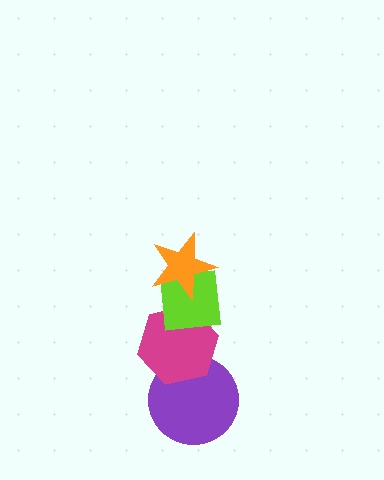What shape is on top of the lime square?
The orange star is on top of the lime square.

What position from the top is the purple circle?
The purple circle is 4th from the top.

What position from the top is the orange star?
The orange star is 1st from the top.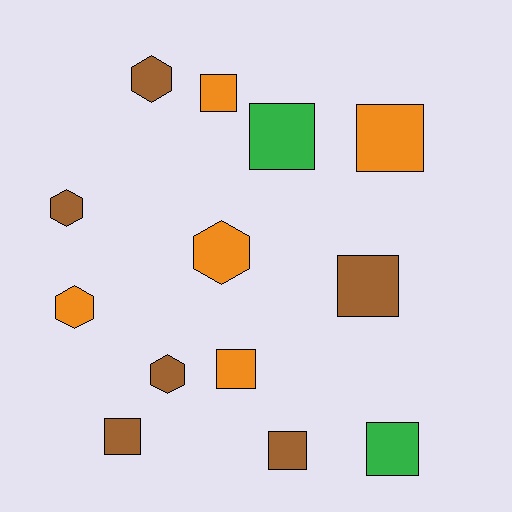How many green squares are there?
There are 2 green squares.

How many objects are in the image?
There are 13 objects.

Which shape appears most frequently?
Square, with 8 objects.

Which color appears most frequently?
Brown, with 6 objects.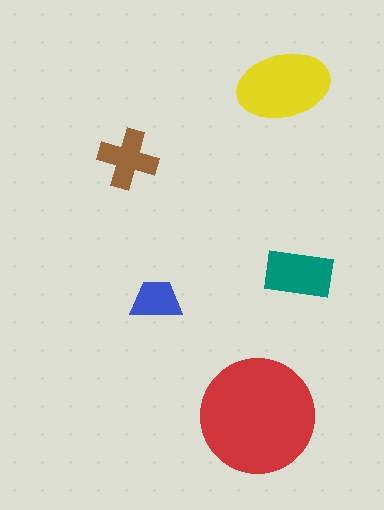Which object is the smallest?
The blue trapezoid.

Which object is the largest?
The red circle.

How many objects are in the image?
There are 5 objects in the image.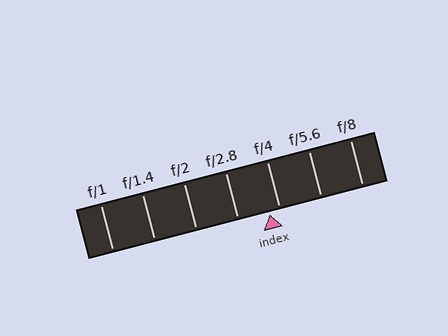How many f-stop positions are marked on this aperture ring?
There are 7 f-stop positions marked.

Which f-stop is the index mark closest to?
The index mark is closest to f/4.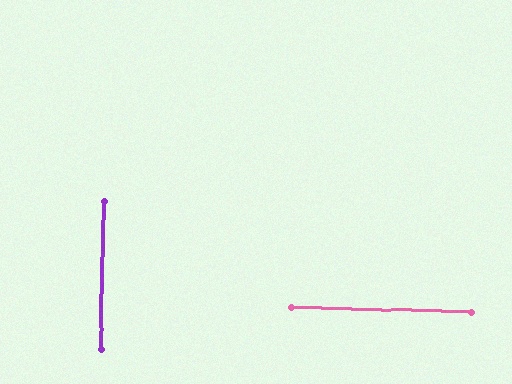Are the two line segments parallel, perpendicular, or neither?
Perpendicular — they meet at approximately 90°.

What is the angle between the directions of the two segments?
Approximately 90 degrees.